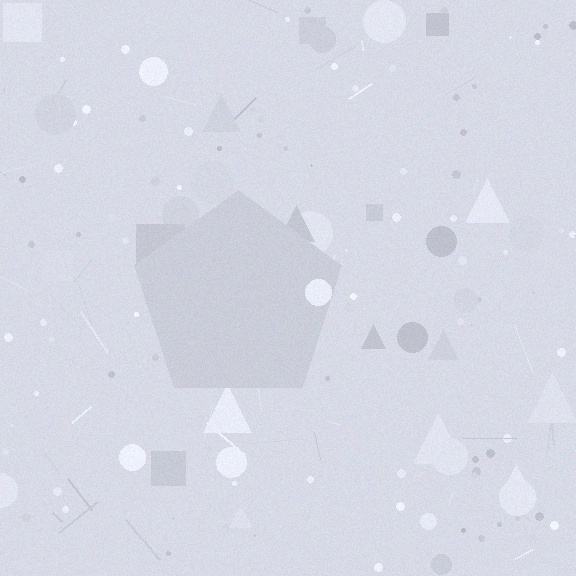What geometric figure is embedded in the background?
A pentagon is embedded in the background.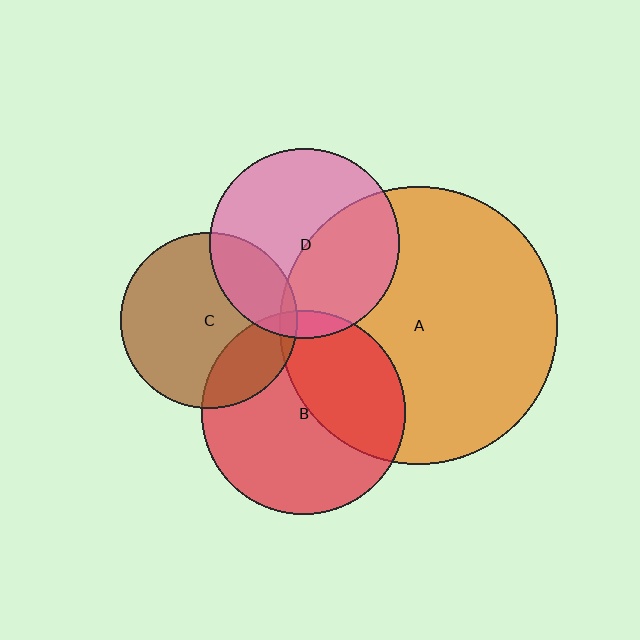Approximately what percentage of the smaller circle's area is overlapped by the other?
Approximately 20%.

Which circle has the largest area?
Circle A (orange).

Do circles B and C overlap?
Yes.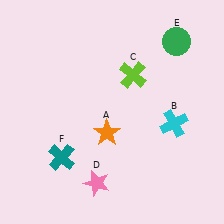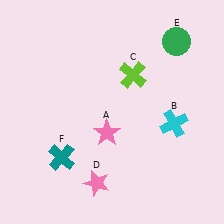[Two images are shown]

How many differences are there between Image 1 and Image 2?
There is 1 difference between the two images.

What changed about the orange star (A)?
In Image 1, A is orange. In Image 2, it changed to pink.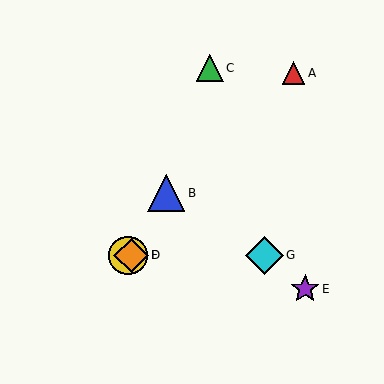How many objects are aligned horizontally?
3 objects (D, F, G) are aligned horizontally.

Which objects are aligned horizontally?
Objects D, F, G are aligned horizontally.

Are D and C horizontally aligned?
No, D is at y≈255 and C is at y≈68.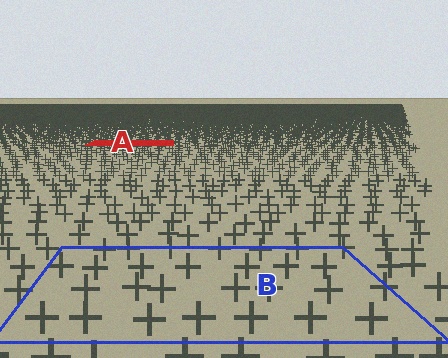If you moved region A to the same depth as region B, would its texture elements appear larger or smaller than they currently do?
They would appear larger. At a closer depth, the same texture elements are projected at a bigger on-screen size.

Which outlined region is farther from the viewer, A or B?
Region A is farther from the viewer — the texture elements inside it appear smaller and more densely packed.